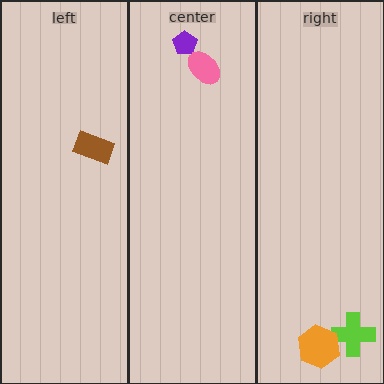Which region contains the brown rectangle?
The left region.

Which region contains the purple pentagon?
The center region.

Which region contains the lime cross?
The right region.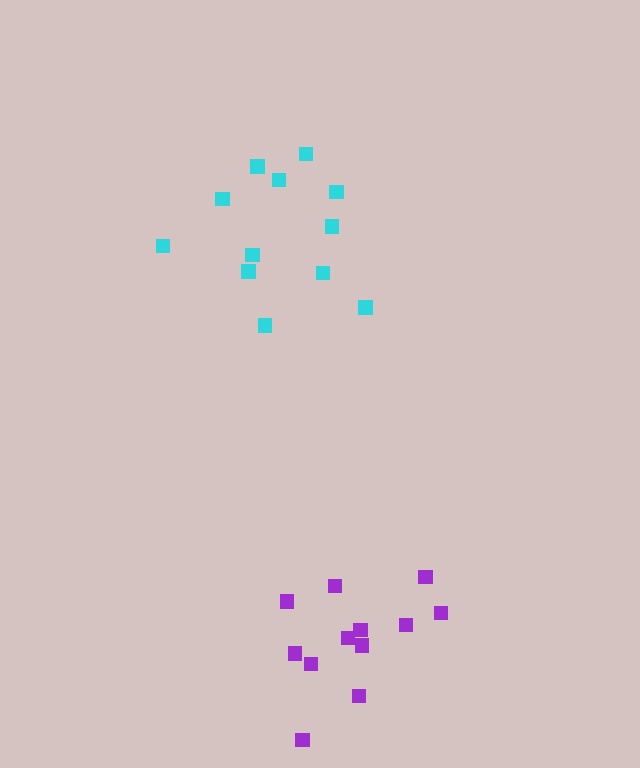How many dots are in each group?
Group 1: 12 dots, Group 2: 12 dots (24 total).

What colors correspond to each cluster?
The clusters are colored: cyan, purple.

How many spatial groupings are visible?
There are 2 spatial groupings.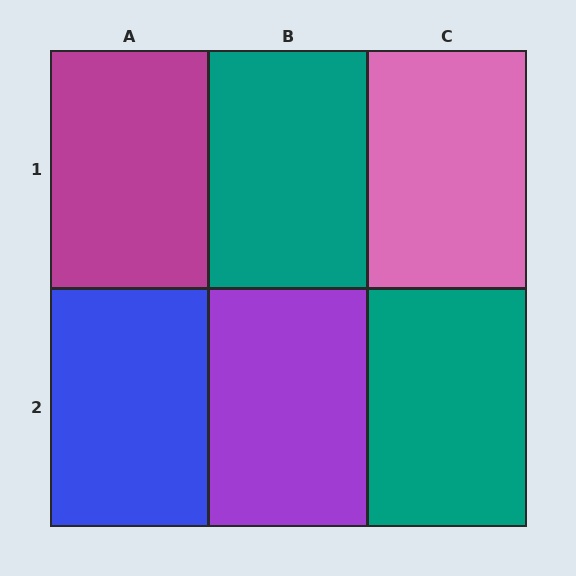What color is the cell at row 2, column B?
Purple.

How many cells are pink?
1 cell is pink.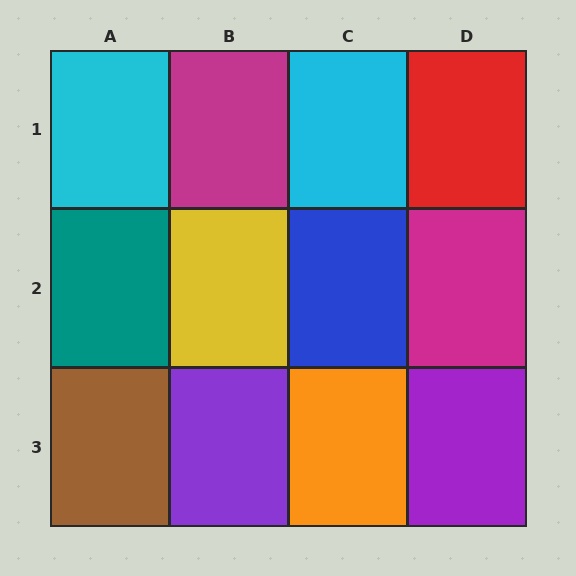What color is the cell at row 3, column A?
Brown.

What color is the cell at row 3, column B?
Purple.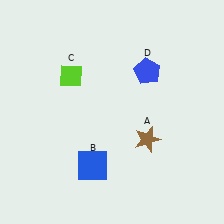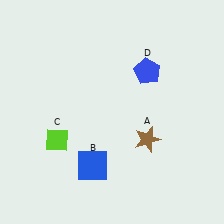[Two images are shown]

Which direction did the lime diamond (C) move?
The lime diamond (C) moved down.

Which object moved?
The lime diamond (C) moved down.